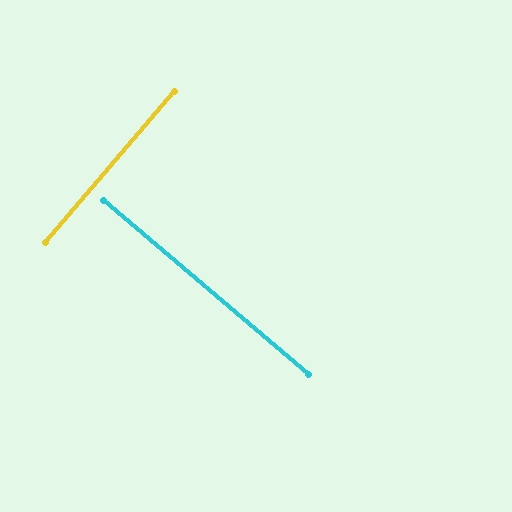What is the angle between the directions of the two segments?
Approximately 90 degrees.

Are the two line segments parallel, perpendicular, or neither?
Perpendicular — they meet at approximately 90°.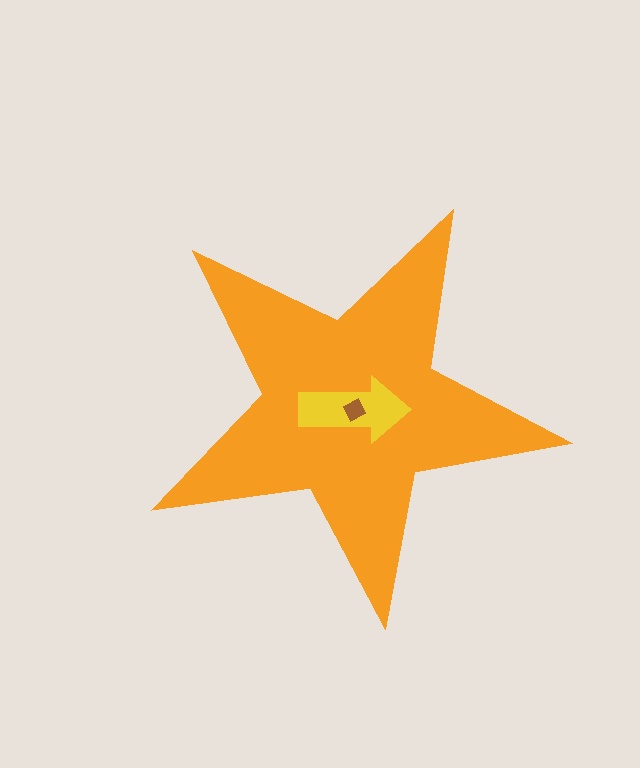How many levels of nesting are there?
3.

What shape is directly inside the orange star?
The yellow arrow.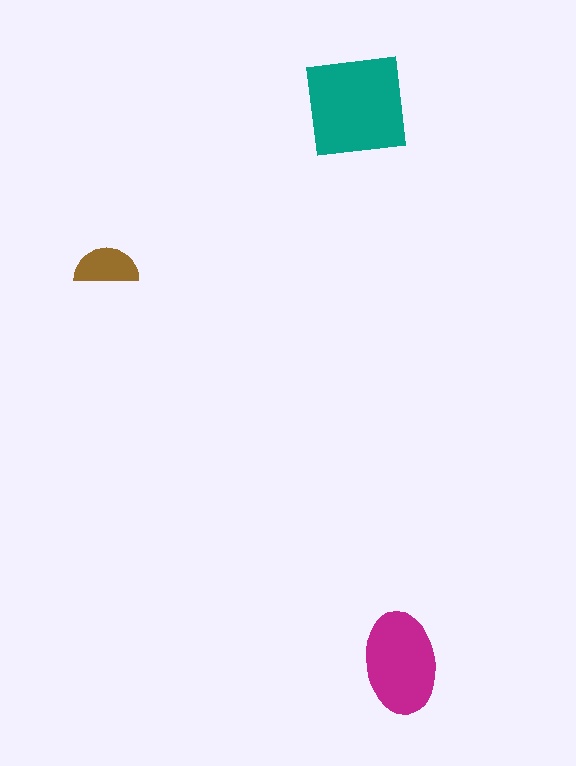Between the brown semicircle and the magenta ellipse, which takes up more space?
The magenta ellipse.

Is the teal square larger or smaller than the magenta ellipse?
Larger.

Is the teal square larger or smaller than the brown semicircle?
Larger.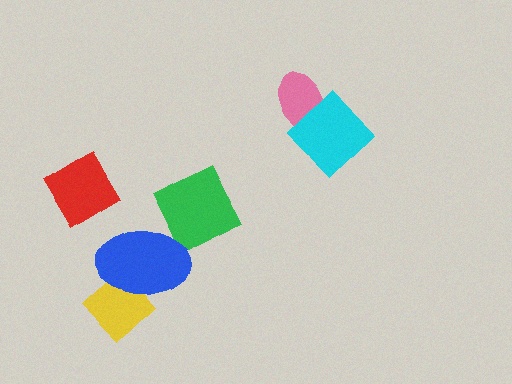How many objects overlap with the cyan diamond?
1 object overlaps with the cyan diamond.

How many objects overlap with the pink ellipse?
1 object overlaps with the pink ellipse.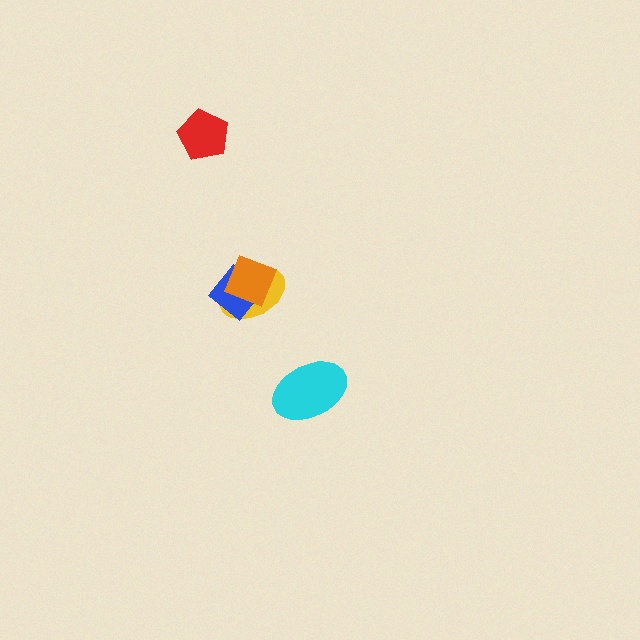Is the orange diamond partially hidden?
No, no other shape covers it.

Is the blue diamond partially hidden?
Yes, it is partially covered by another shape.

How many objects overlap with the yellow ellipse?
2 objects overlap with the yellow ellipse.